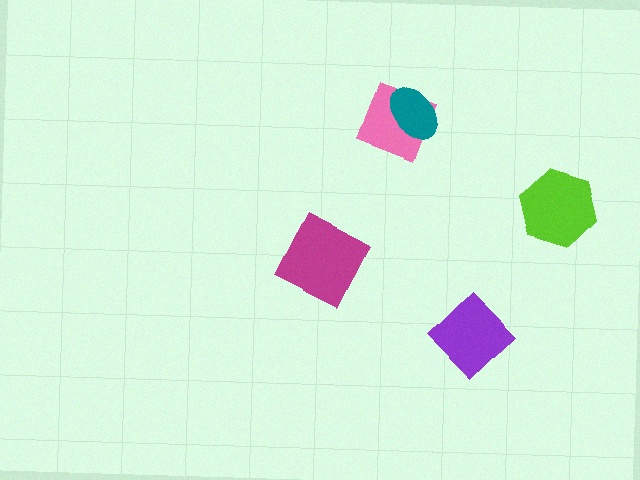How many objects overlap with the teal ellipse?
1 object overlaps with the teal ellipse.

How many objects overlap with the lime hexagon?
0 objects overlap with the lime hexagon.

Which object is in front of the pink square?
The teal ellipse is in front of the pink square.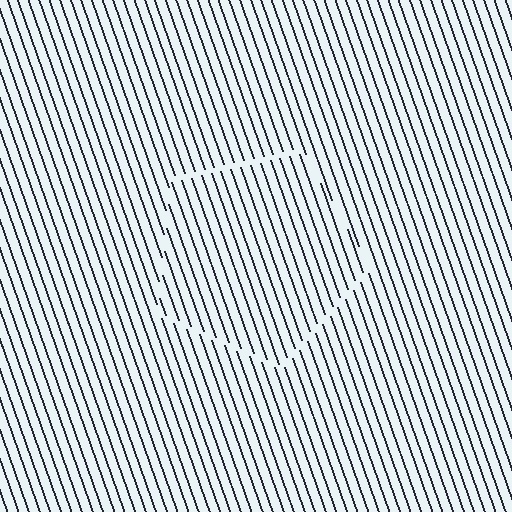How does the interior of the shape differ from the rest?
The interior of the shape contains the same grating, shifted by half a period — the contour is defined by the phase discontinuity where line-ends from the inner and outer gratings abut.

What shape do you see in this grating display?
An illusory pentagon. The interior of the shape contains the same grating, shifted by half a period — the contour is defined by the phase discontinuity where line-ends from the inner and outer gratings abut.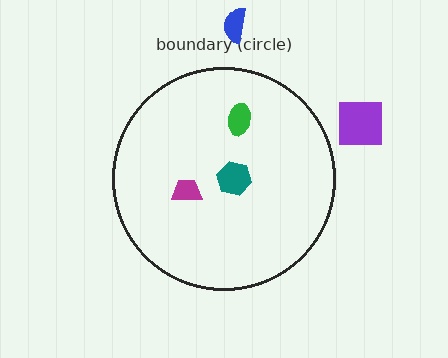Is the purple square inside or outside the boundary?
Outside.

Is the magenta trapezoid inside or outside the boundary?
Inside.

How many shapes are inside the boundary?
3 inside, 2 outside.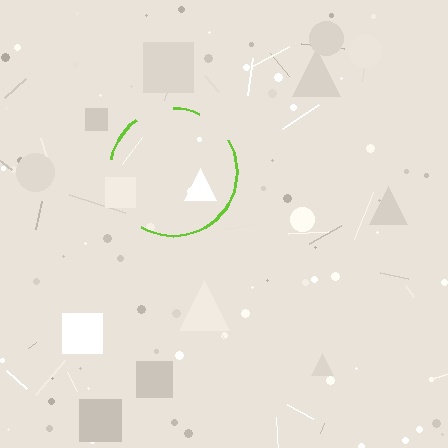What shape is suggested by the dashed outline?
The dashed outline suggests a circle.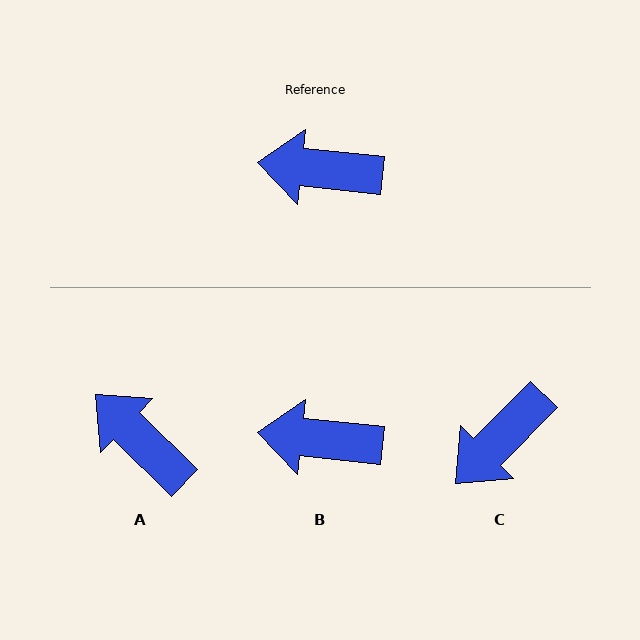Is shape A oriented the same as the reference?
No, it is off by about 38 degrees.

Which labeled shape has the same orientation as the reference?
B.